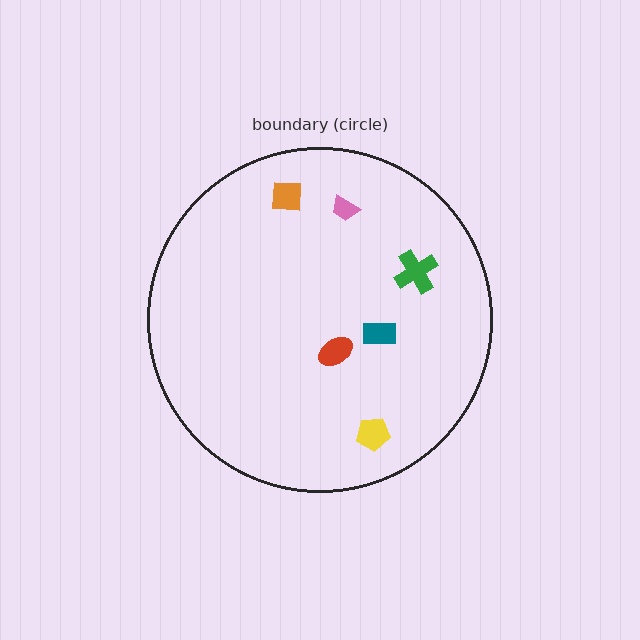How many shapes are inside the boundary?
6 inside, 0 outside.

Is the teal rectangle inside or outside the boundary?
Inside.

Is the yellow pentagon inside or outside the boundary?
Inside.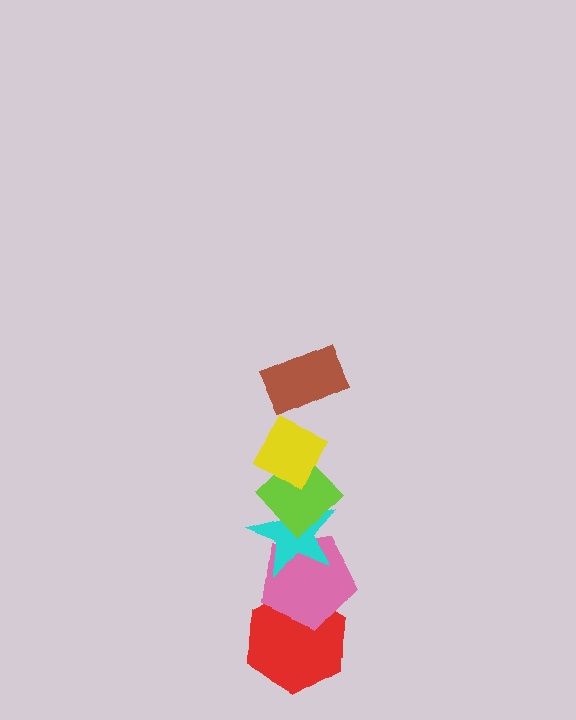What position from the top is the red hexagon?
The red hexagon is 6th from the top.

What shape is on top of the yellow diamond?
The brown rectangle is on top of the yellow diamond.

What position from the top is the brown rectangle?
The brown rectangle is 1st from the top.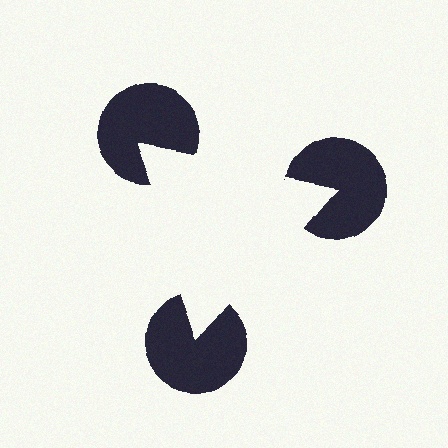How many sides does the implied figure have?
3 sides.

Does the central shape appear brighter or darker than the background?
It typically appears slightly brighter than the background, even though no actual brightness change is drawn.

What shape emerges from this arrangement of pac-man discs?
An illusory triangle — its edges are inferred from the aligned wedge cuts in the pac-man discs, not physically drawn.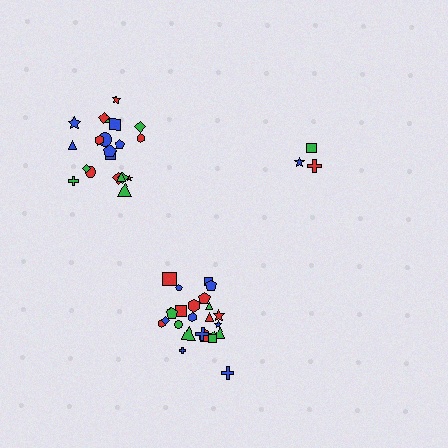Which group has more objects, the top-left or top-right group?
The top-left group.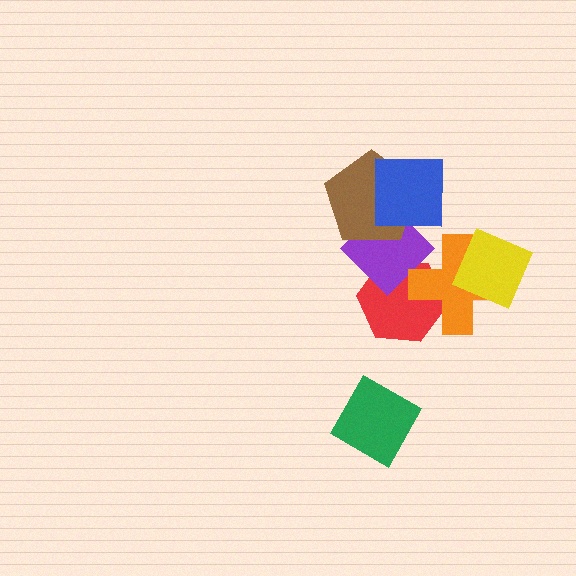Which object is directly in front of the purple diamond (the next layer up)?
The orange cross is directly in front of the purple diamond.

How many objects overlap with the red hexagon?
2 objects overlap with the red hexagon.